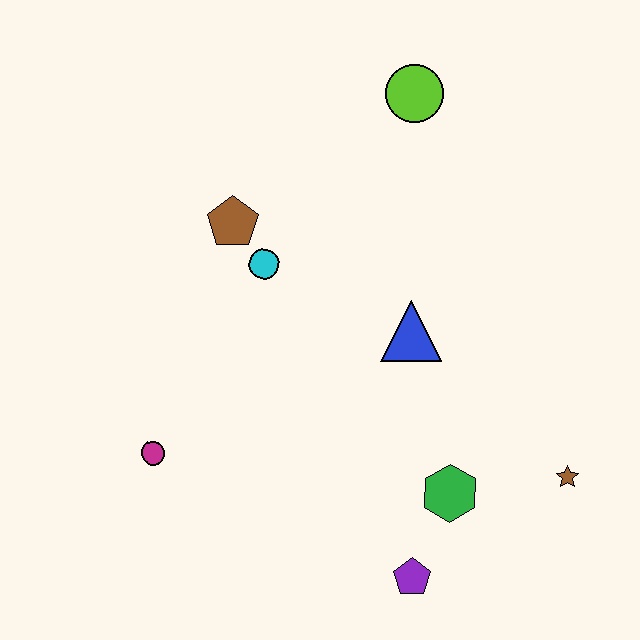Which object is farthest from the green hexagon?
The lime circle is farthest from the green hexagon.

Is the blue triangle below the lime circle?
Yes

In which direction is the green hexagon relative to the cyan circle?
The green hexagon is below the cyan circle.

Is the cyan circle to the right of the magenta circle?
Yes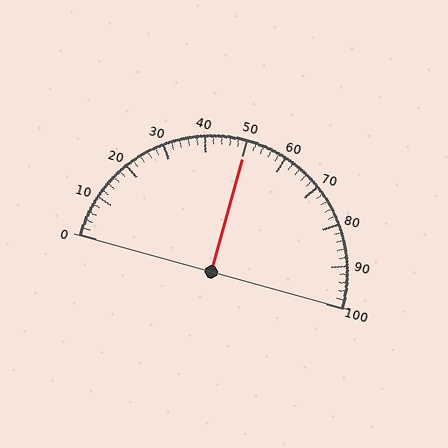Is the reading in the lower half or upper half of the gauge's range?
The reading is in the upper half of the range (0 to 100).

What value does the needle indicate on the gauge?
The needle indicates approximately 50.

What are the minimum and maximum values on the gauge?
The gauge ranges from 0 to 100.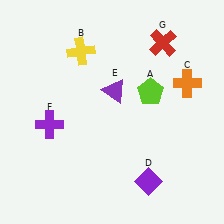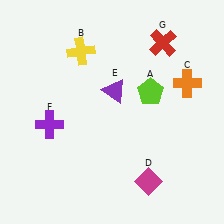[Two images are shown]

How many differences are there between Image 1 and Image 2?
There is 1 difference between the two images.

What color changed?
The diamond (D) changed from purple in Image 1 to magenta in Image 2.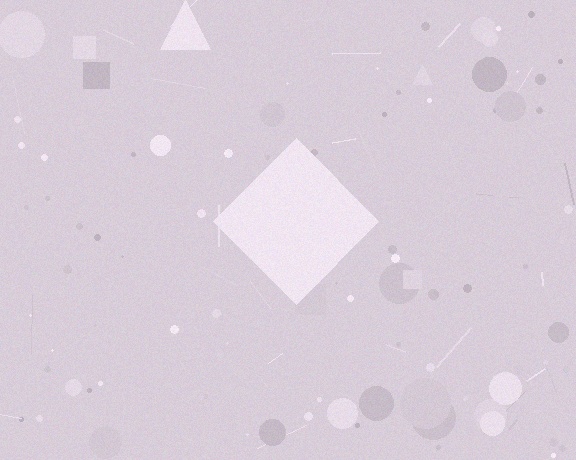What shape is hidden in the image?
A diamond is hidden in the image.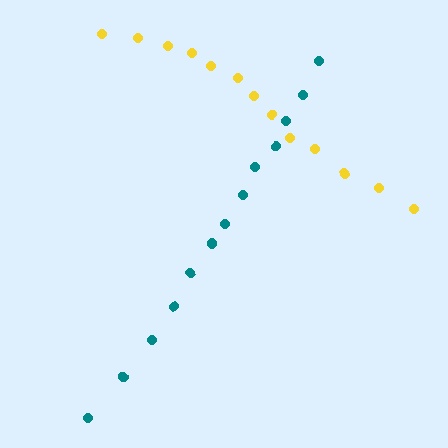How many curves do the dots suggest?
There are 2 distinct paths.